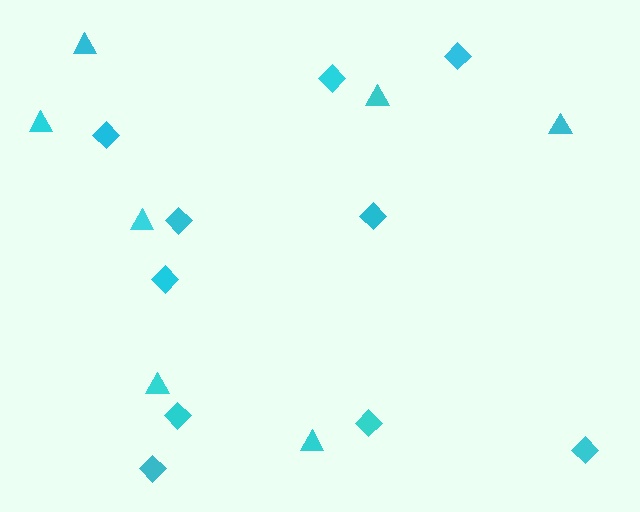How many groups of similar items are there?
There are 2 groups: one group of diamonds (10) and one group of triangles (7).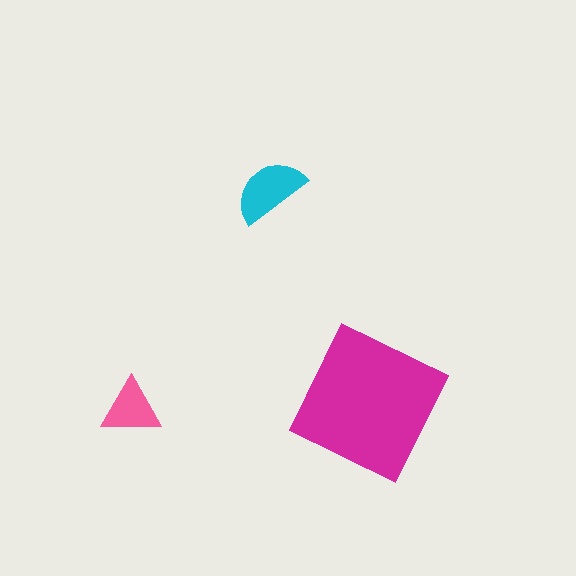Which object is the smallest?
The pink triangle.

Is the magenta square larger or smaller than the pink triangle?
Larger.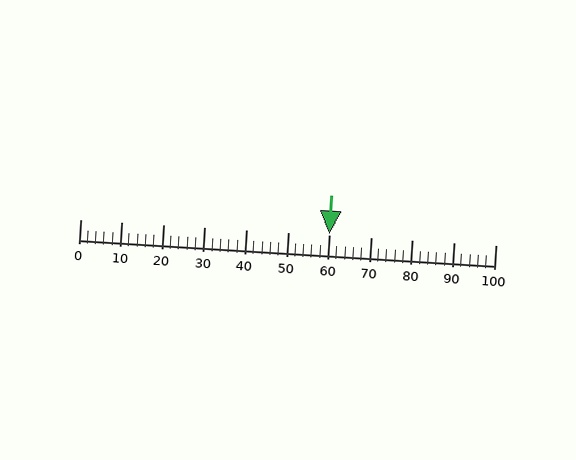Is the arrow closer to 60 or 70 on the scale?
The arrow is closer to 60.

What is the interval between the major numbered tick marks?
The major tick marks are spaced 10 units apart.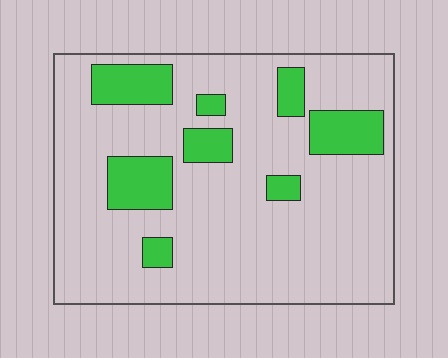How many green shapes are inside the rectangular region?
8.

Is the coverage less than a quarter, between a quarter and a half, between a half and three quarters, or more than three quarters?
Less than a quarter.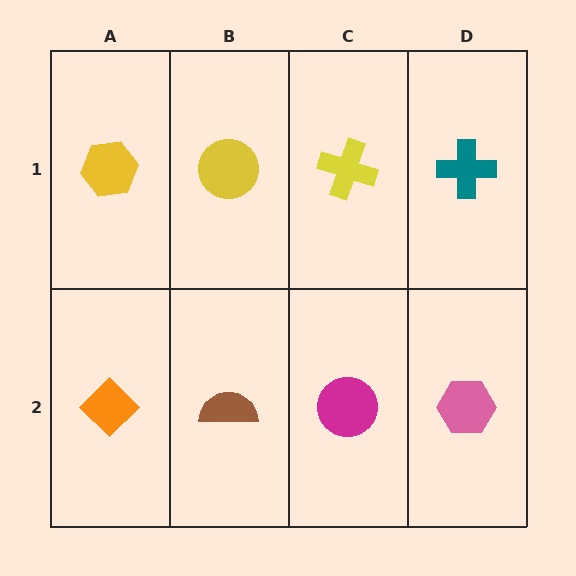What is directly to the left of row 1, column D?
A yellow cross.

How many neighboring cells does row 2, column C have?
3.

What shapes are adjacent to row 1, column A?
An orange diamond (row 2, column A), a yellow circle (row 1, column B).